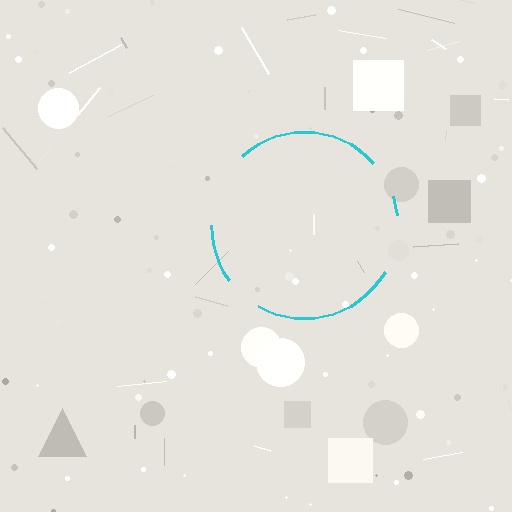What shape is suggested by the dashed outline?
The dashed outline suggests a circle.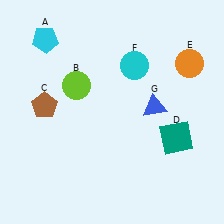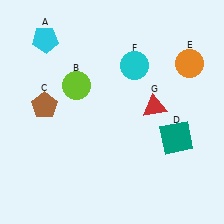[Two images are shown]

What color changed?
The triangle (G) changed from blue in Image 1 to red in Image 2.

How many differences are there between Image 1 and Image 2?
There is 1 difference between the two images.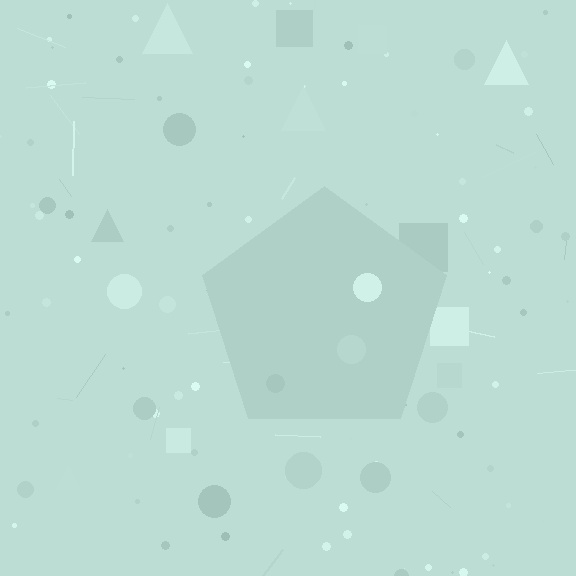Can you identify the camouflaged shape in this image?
The camouflaged shape is a pentagon.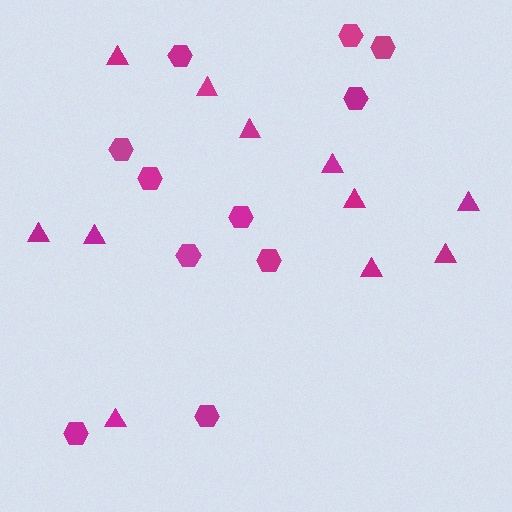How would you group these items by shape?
There are 2 groups: one group of triangles (11) and one group of hexagons (11).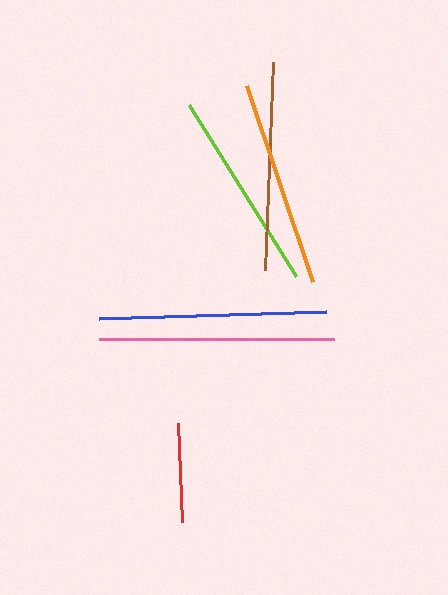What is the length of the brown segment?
The brown segment is approximately 208 pixels long.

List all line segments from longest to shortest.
From longest to shortest: pink, blue, brown, orange, lime, red.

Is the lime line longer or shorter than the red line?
The lime line is longer than the red line.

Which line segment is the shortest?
The red line is the shortest at approximately 100 pixels.